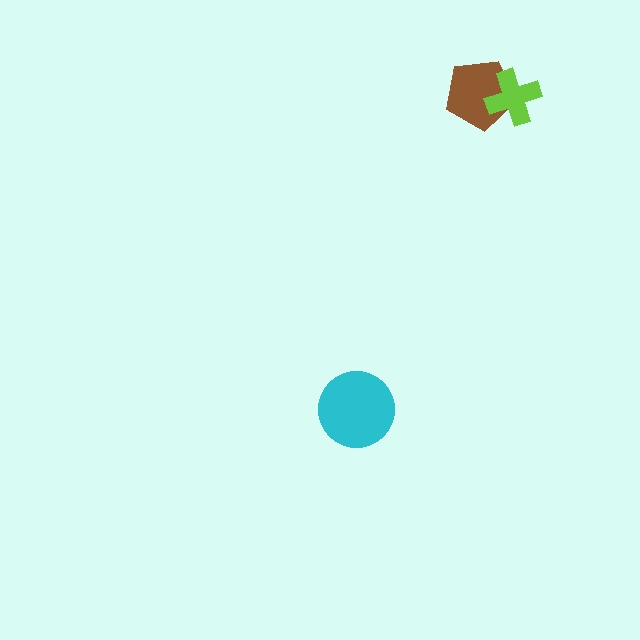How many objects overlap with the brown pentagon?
1 object overlaps with the brown pentagon.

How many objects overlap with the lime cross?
1 object overlaps with the lime cross.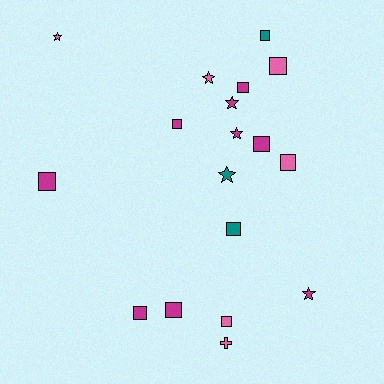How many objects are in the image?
There are 18 objects.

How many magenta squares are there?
There are 6 magenta squares.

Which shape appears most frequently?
Square, with 11 objects.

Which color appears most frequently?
Magenta, with 9 objects.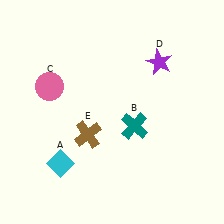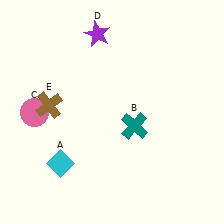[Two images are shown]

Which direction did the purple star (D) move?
The purple star (D) moved left.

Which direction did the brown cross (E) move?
The brown cross (E) moved left.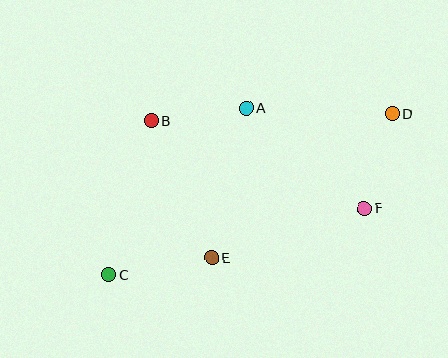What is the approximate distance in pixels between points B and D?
The distance between B and D is approximately 241 pixels.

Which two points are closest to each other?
Points A and B are closest to each other.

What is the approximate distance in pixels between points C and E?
The distance between C and E is approximately 105 pixels.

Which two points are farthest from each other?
Points C and D are farthest from each other.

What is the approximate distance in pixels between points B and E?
The distance between B and E is approximately 150 pixels.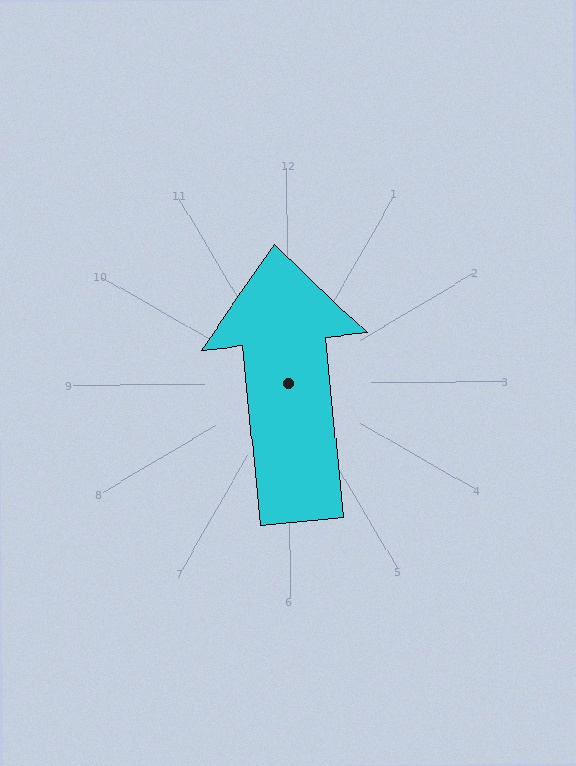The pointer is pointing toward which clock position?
Roughly 12 o'clock.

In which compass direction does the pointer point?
North.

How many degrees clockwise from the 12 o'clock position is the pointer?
Approximately 355 degrees.